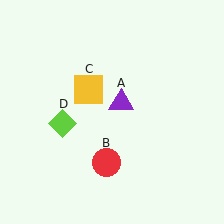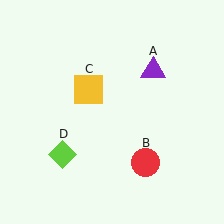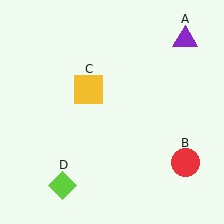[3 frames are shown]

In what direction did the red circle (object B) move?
The red circle (object B) moved right.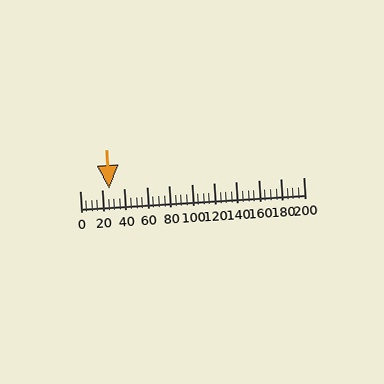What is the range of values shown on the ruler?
The ruler shows values from 0 to 200.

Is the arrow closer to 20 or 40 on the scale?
The arrow is closer to 20.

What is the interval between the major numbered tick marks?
The major tick marks are spaced 20 units apart.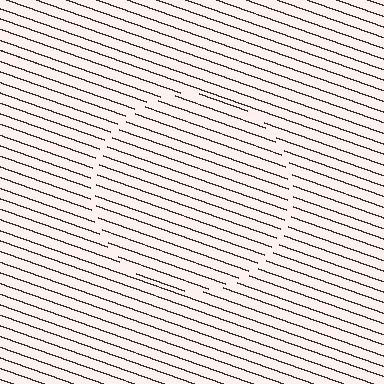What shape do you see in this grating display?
An illusory circle. The interior of the shape contains the same grating, shifted by half a period — the contour is defined by the phase discontinuity where line-ends from the inner and outer gratings abut.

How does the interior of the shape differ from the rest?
The interior of the shape contains the same grating, shifted by half a period — the contour is defined by the phase discontinuity where line-ends from the inner and outer gratings abut.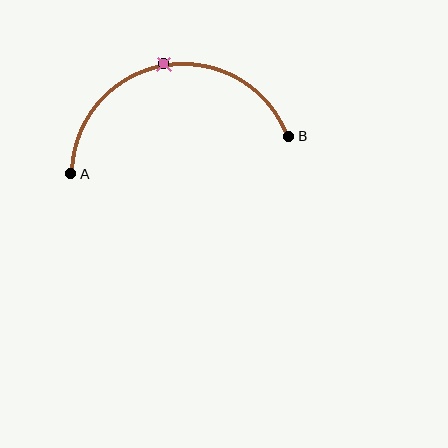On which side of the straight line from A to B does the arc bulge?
The arc bulges above the straight line connecting A and B.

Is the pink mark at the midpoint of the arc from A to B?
Yes. The pink mark lies on the arc at equal arc-length from both A and B — it is the arc midpoint.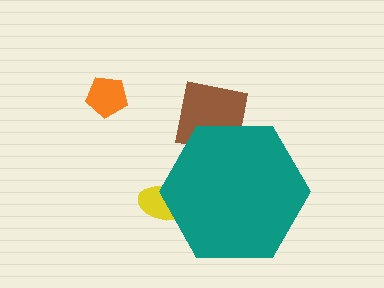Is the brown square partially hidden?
Yes, the brown square is partially hidden behind the teal hexagon.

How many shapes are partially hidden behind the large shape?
2 shapes are partially hidden.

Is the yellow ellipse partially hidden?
Yes, the yellow ellipse is partially hidden behind the teal hexagon.